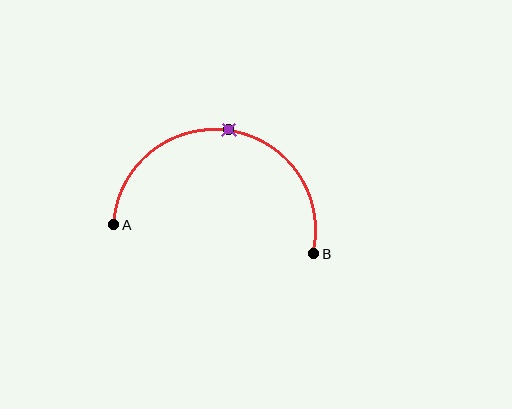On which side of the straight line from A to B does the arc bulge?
The arc bulges above the straight line connecting A and B.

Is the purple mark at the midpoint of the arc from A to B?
Yes. The purple mark lies on the arc at equal arc-length from both A and B — it is the arc midpoint.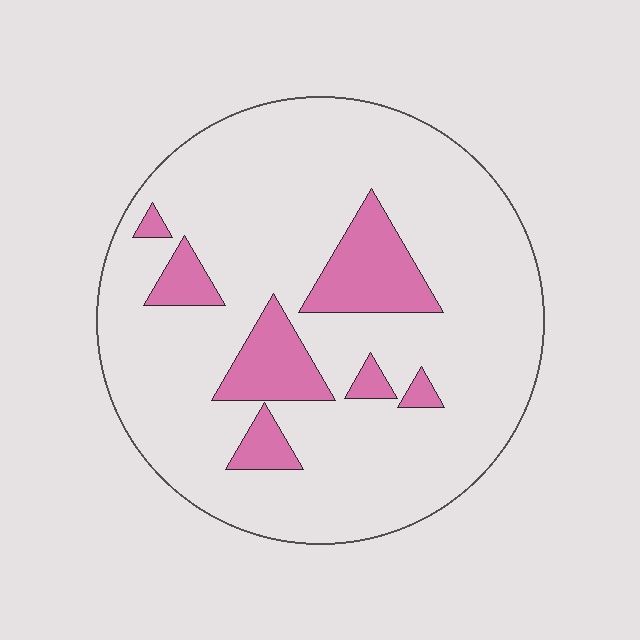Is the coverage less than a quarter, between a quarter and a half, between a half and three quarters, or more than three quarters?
Less than a quarter.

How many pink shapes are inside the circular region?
7.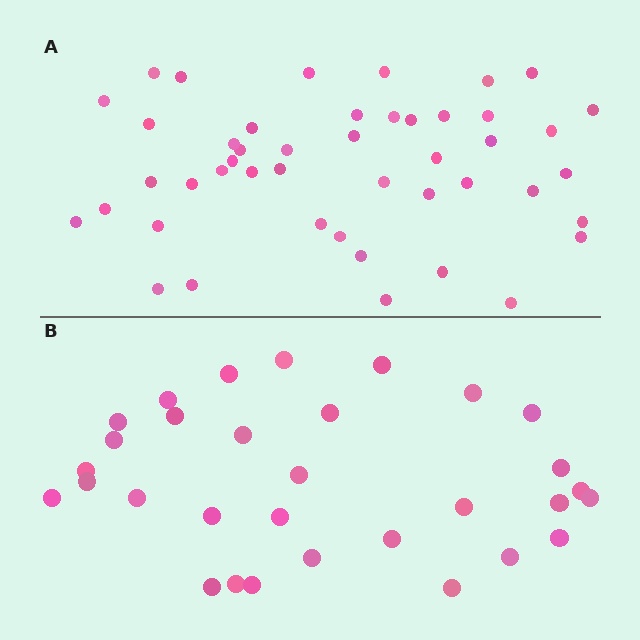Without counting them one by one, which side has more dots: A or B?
Region A (the top region) has more dots.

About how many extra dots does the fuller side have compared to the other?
Region A has approximately 15 more dots than region B.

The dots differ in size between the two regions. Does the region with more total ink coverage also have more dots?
No. Region B has more total ink coverage because its dots are larger, but region A actually contains more individual dots. Total area can be misleading — the number of items is what matters here.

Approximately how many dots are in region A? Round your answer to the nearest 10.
About 50 dots. (The exact count is 46, which rounds to 50.)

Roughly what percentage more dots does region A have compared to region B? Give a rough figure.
About 50% more.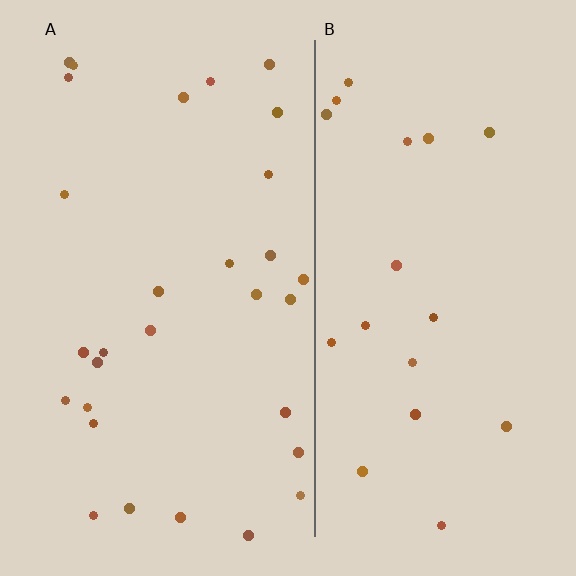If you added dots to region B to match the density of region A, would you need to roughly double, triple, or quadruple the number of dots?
Approximately double.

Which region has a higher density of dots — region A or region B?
A (the left).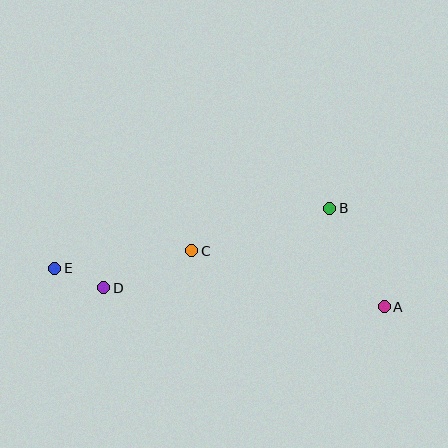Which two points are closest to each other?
Points D and E are closest to each other.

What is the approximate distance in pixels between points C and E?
The distance between C and E is approximately 138 pixels.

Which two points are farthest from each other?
Points A and E are farthest from each other.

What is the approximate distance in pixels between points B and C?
The distance between B and C is approximately 145 pixels.